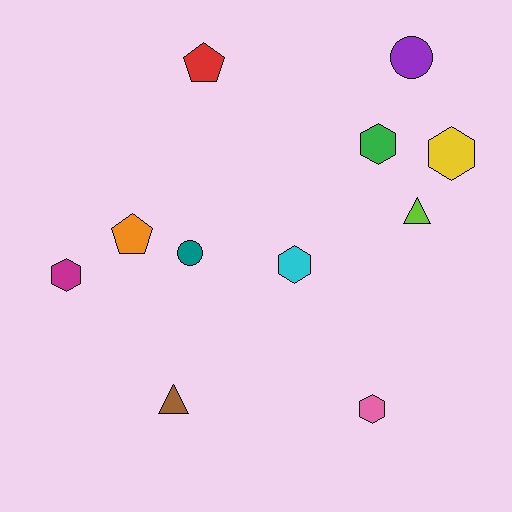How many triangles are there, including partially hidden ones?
There are 2 triangles.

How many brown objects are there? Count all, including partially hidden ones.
There is 1 brown object.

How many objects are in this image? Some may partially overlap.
There are 11 objects.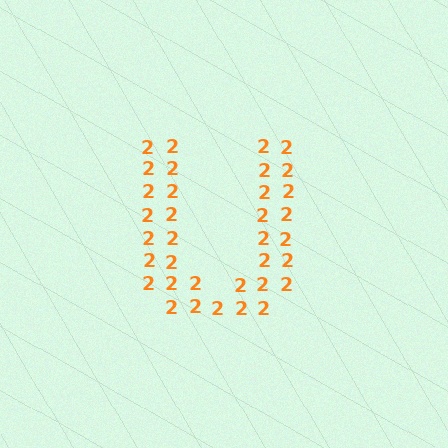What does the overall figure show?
The overall figure shows the letter U.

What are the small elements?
The small elements are digit 2's.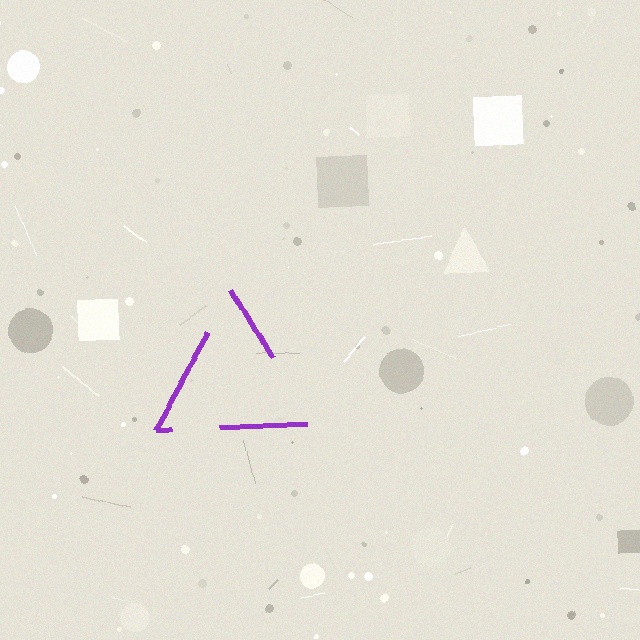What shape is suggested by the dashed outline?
The dashed outline suggests a triangle.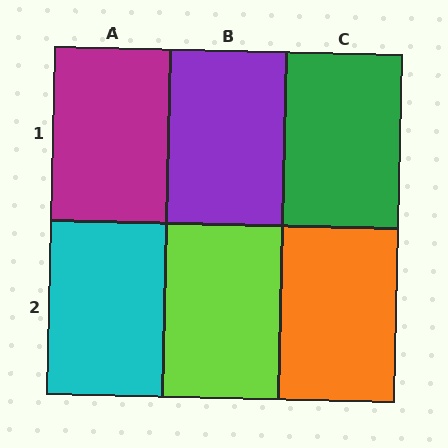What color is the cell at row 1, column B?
Purple.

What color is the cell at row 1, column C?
Green.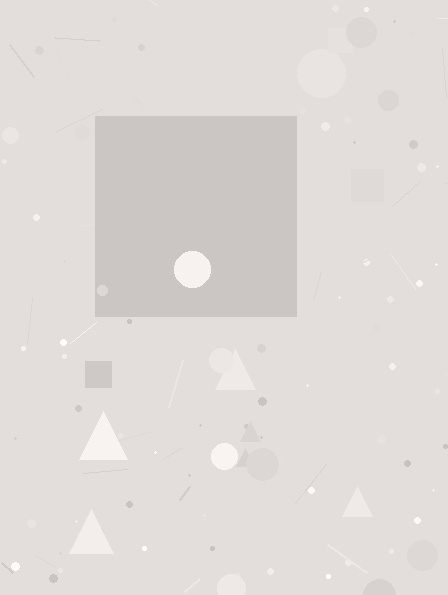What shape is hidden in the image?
A square is hidden in the image.